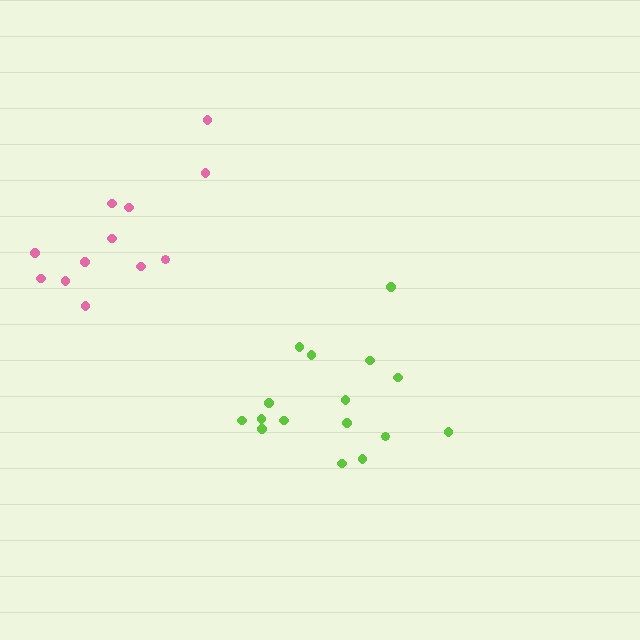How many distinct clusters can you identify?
There are 2 distinct clusters.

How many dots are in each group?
Group 1: 12 dots, Group 2: 16 dots (28 total).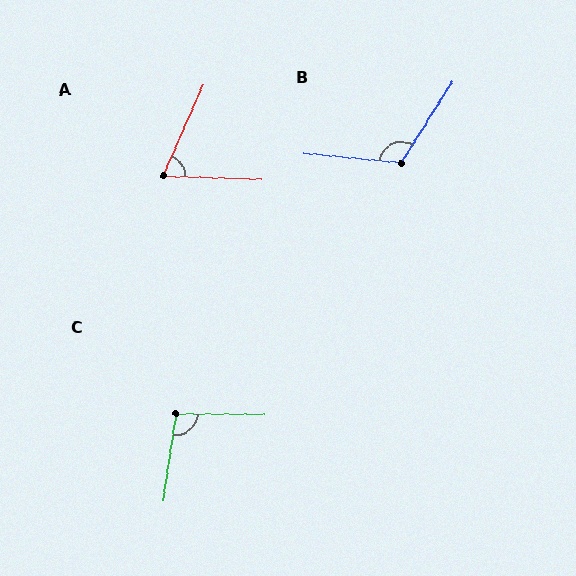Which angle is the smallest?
A, at approximately 68 degrees.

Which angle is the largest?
B, at approximately 117 degrees.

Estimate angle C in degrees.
Approximately 98 degrees.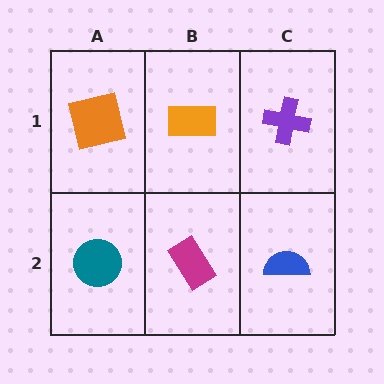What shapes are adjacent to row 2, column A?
An orange square (row 1, column A), a magenta rectangle (row 2, column B).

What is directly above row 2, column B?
An orange rectangle.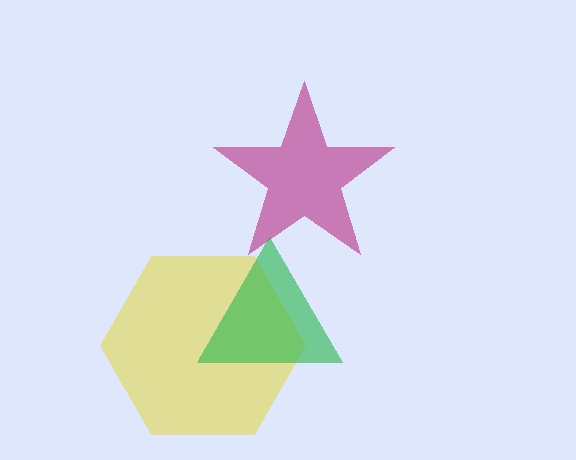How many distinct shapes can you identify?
There are 3 distinct shapes: a magenta star, a yellow hexagon, a green triangle.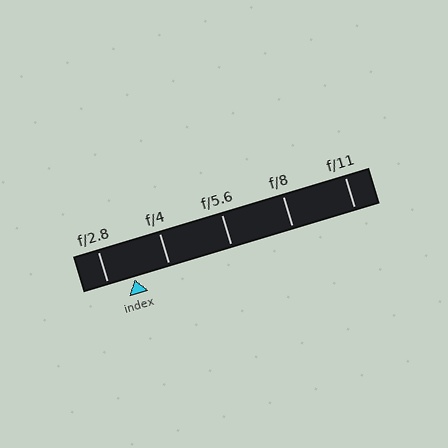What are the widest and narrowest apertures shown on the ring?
The widest aperture shown is f/2.8 and the narrowest is f/11.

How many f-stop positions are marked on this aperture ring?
There are 5 f-stop positions marked.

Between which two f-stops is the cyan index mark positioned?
The index mark is between f/2.8 and f/4.